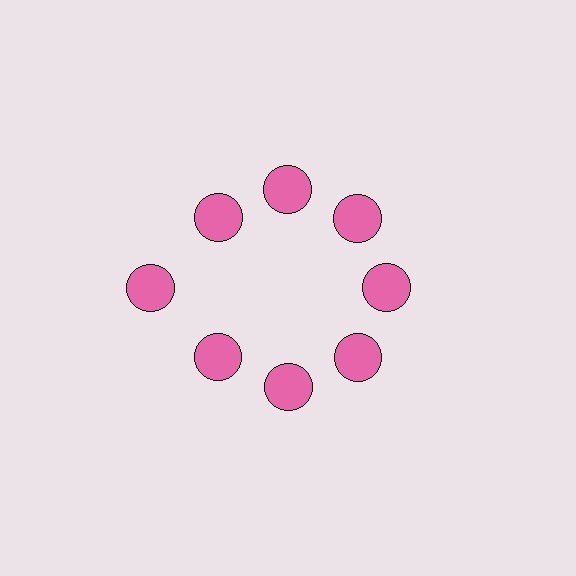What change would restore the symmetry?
The symmetry would be restored by moving it inward, back onto the ring so that all 8 circles sit at equal angles and equal distance from the center.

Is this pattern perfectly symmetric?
No. The 8 pink circles are arranged in a ring, but one element near the 9 o'clock position is pushed outward from the center, breaking the 8-fold rotational symmetry.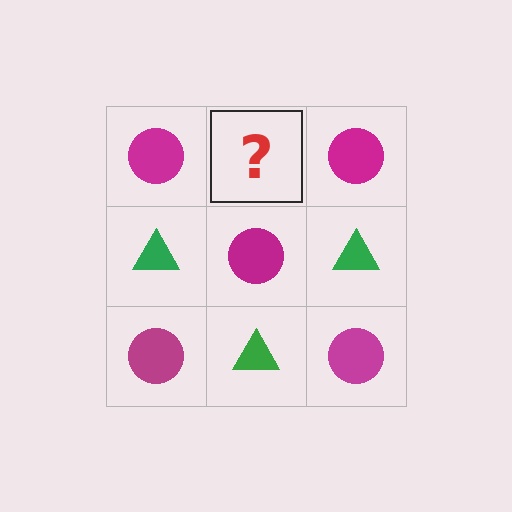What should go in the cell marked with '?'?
The missing cell should contain a green triangle.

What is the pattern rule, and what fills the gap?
The rule is that it alternates magenta circle and green triangle in a checkerboard pattern. The gap should be filled with a green triangle.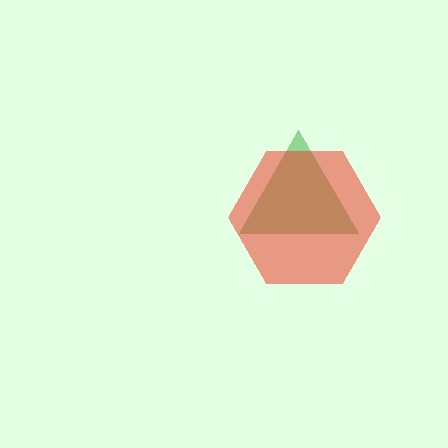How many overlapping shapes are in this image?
There are 2 overlapping shapes in the image.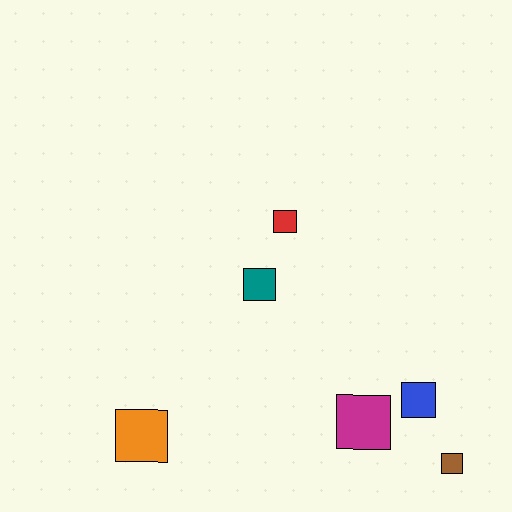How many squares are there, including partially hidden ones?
There are 6 squares.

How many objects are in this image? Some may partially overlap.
There are 6 objects.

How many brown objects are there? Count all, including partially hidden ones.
There is 1 brown object.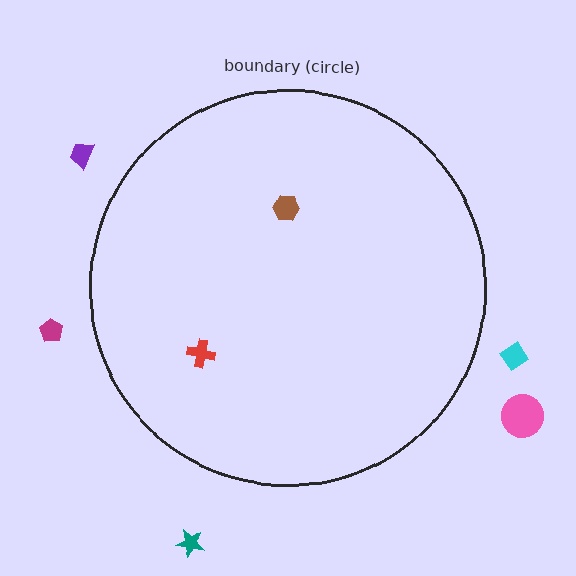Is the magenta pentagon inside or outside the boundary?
Outside.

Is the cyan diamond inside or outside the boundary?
Outside.